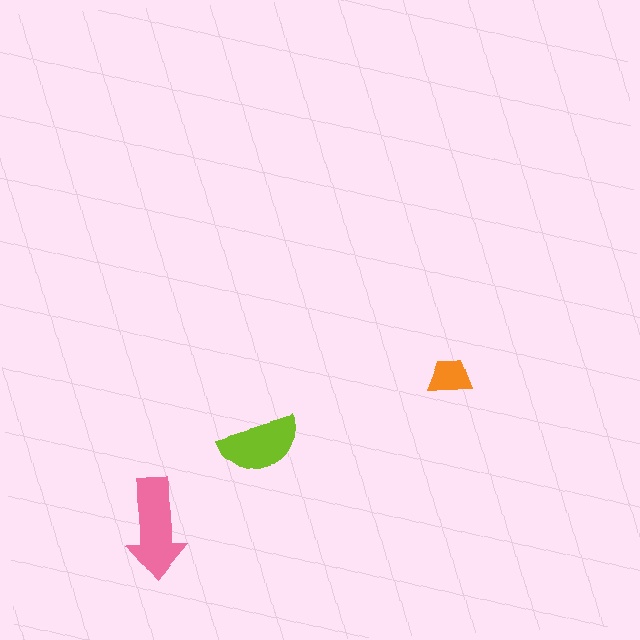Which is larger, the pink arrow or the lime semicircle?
The pink arrow.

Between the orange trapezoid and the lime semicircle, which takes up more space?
The lime semicircle.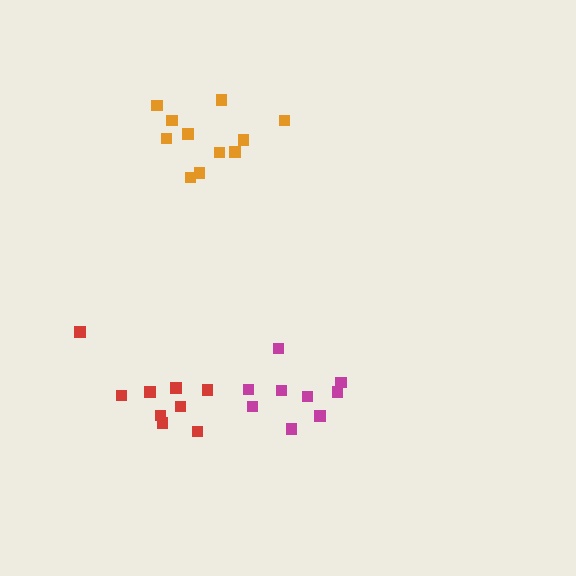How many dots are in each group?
Group 1: 9 dots, Group 2: 9 dots, Group 3: 11 dots (29 total).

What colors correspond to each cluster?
The clusters are colored: magenta, red, orange.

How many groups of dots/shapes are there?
There are 3 groups.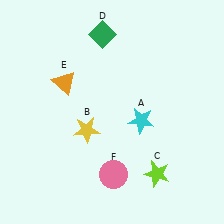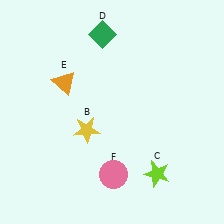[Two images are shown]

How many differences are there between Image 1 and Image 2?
There is 1 difference between the two images.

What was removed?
The cyan star (A) was removed in Image 2.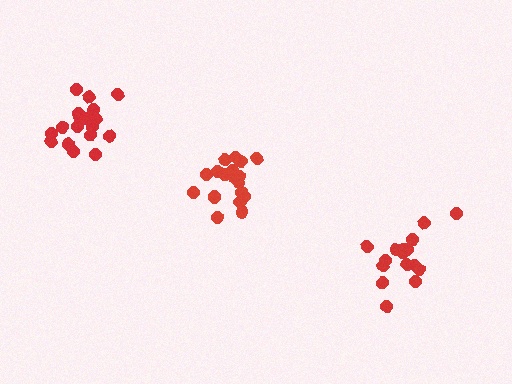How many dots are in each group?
Group 1: 20 dots, Group 2: 16 dots, Group 3: 19 dots (55 total).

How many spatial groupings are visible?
There are 3 spatial groupings.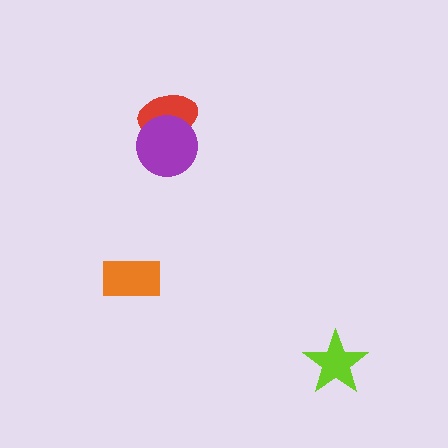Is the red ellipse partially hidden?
Yes, it is partially covered by another shape.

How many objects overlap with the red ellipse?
1 object overlaps with the red ellipse.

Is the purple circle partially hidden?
No, no other shape covers it.